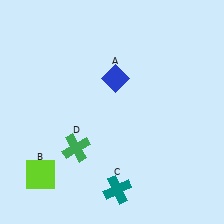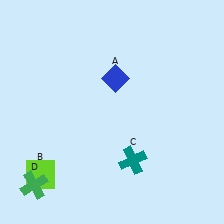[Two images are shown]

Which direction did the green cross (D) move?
The green cross (D) moved left.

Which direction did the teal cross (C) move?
The teal cross (C) moved up.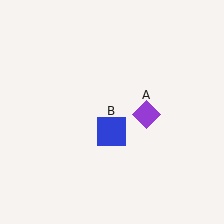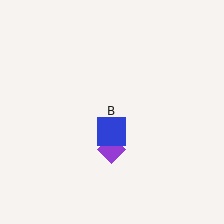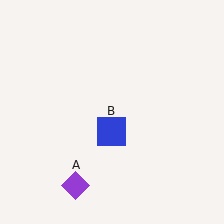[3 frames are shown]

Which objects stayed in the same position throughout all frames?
Blue square (object B) remained stationary.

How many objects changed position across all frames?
1 object changed position: purple diamond (object A).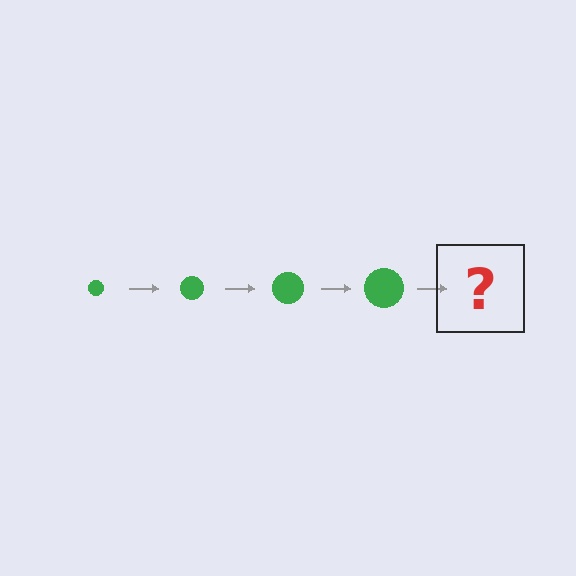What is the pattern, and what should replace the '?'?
The pattern is that the circle gets progressively larger each step. The '?' should be a green circle, larger than the previous one.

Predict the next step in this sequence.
The next step is a green circle, larger than the previous one.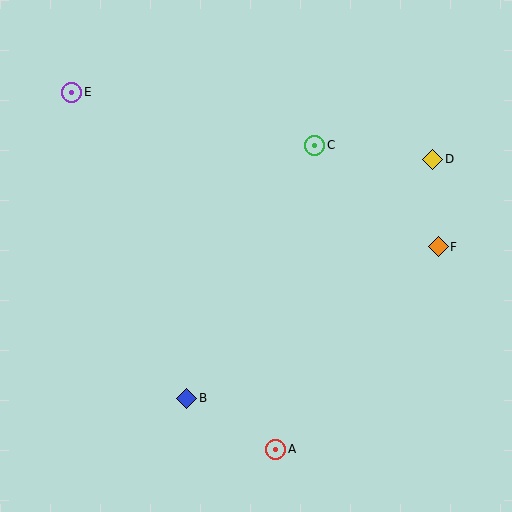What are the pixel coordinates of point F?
Point F is at (438, 247).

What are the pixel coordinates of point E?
Point E is at (72, 92).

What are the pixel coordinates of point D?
Point D is at (433, 159).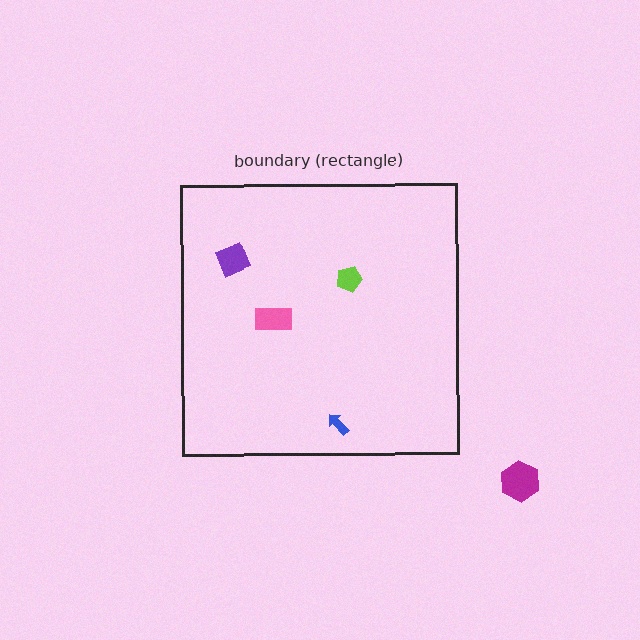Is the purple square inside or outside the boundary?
Inside.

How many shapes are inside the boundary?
4 inside, 1 outside.